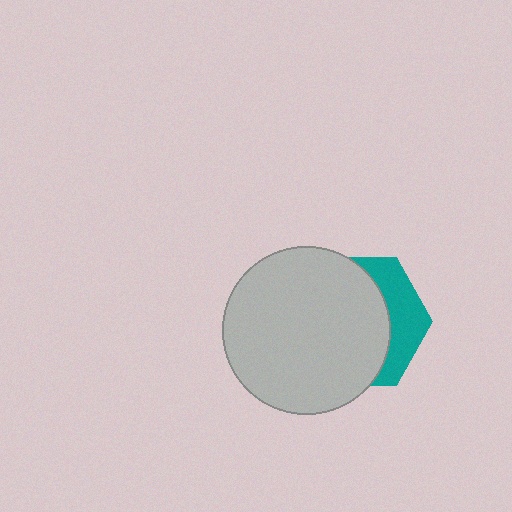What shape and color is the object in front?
The object in front is a light gray circle.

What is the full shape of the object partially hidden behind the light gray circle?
The partially hidden object is a teal hexagon.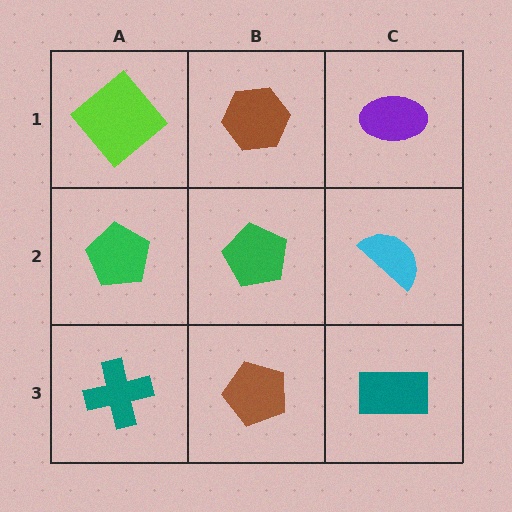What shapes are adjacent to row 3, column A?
A green pentagon (row 2, column A), a brown pentagon (row 3, column B).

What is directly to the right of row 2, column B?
A cyan semicircle.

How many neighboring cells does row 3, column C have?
2.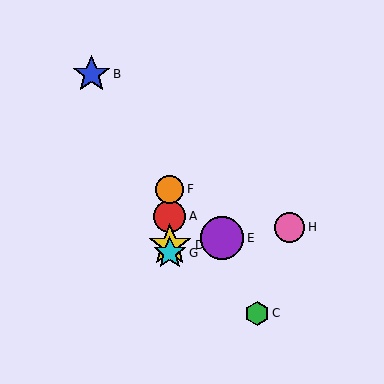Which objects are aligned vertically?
Objects A, D, F, G are aligned vertically.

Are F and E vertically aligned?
No, F is at x≈170 and E is at x≈222.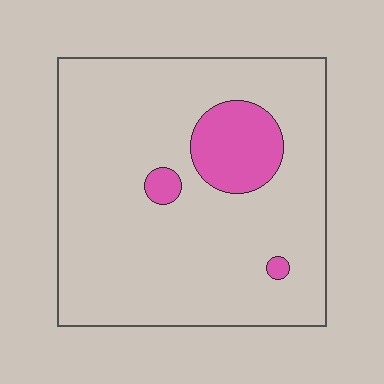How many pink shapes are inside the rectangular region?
3.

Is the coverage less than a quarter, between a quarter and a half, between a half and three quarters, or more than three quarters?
Less than a quarter.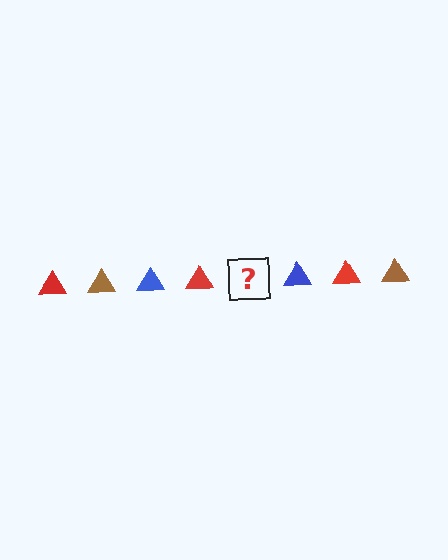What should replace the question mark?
The question mark should be replaced with a brown triangle.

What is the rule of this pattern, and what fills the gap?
The rule is that the pattern cycles through red, brown, blue triangles. The gap should be filled with a brown triangle.